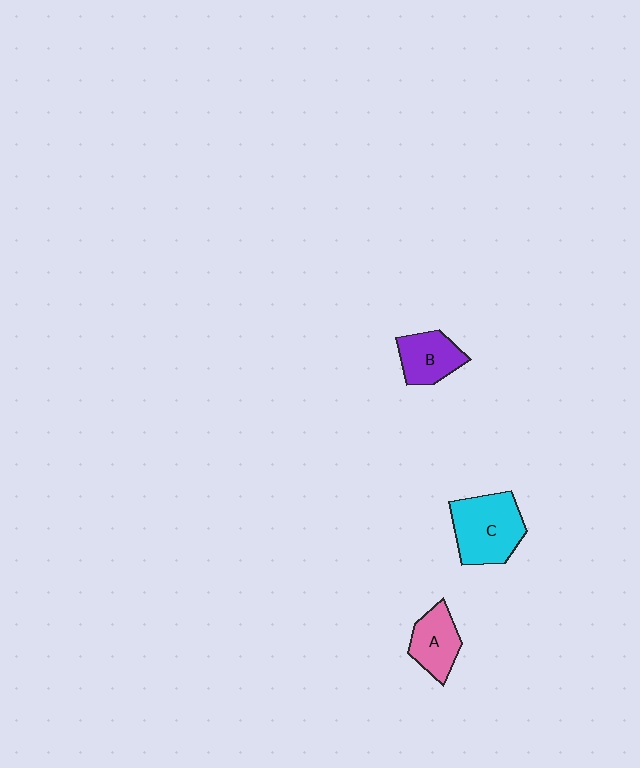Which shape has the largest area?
Shape C (cyan).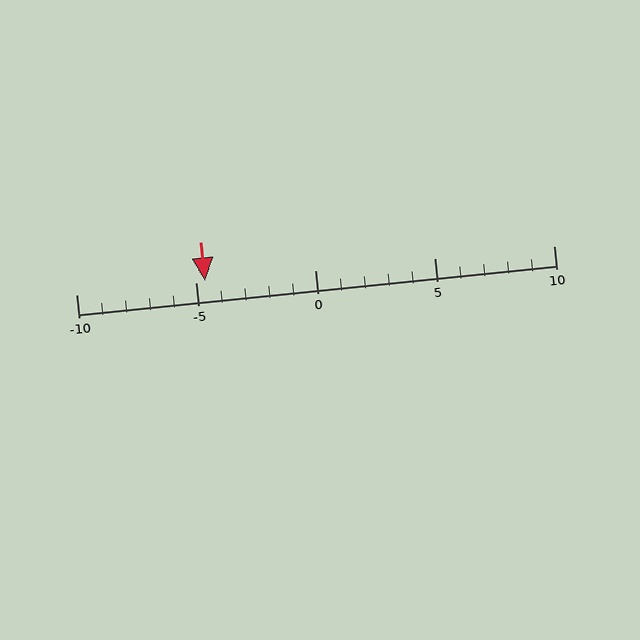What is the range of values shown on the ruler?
The ruler shows values from -10 to 10.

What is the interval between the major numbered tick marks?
The major tick marks are spaced 5 units apart.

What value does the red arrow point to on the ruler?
The red arrow points to approximately -5.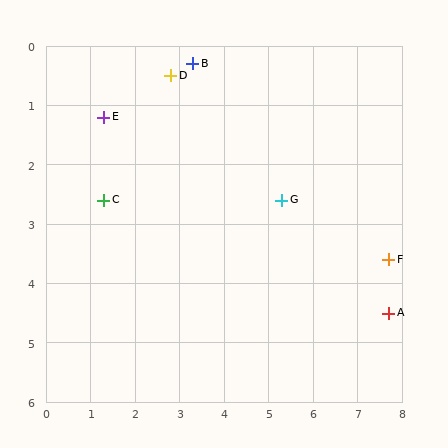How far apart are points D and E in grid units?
Points D and E are about 1.7 grid units apart.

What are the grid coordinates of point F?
Point F is at approximately (7.7, 3.6).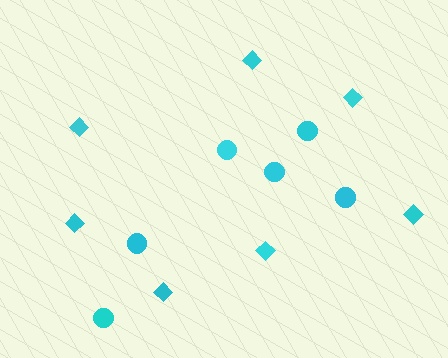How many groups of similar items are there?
There are 2 groups: one group of diamonds (7) and one group of circles (6).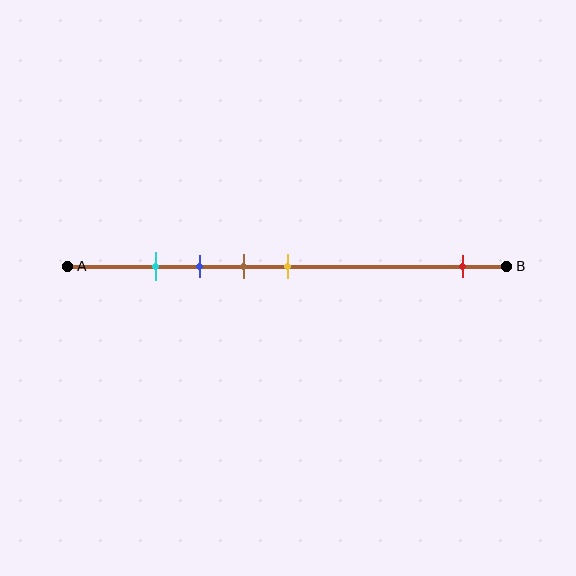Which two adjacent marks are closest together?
The cyan and blue marks are the closest adjacent pair.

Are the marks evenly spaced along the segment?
No, the marks are not evenly spaced.